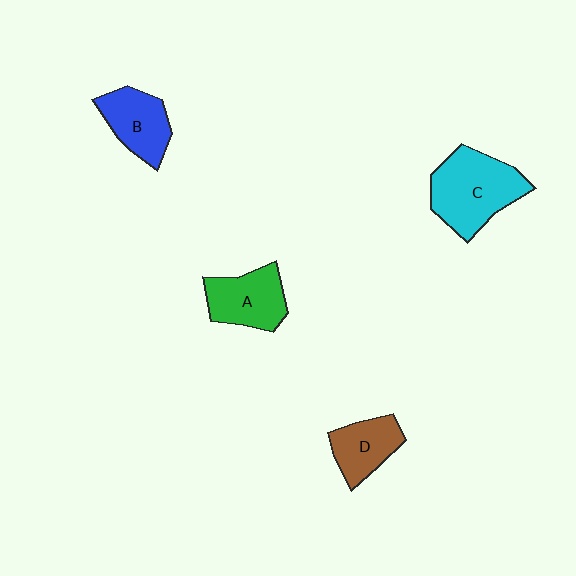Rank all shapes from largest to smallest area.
From largest to smallest: C (cyan), A (green), B (blue), D (brown).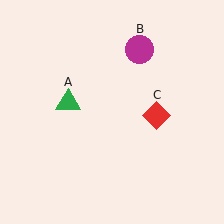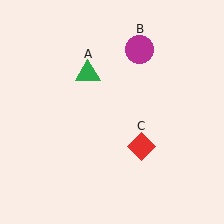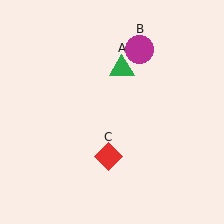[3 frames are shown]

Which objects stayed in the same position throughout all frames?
Magenta circle (object B) remained stationary.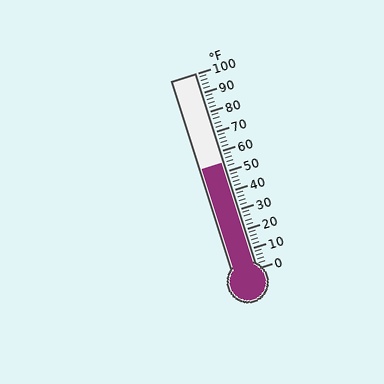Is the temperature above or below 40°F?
The temperature is above 40°F.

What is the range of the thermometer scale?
The thermometer scale ranges from 0°F to 100°F.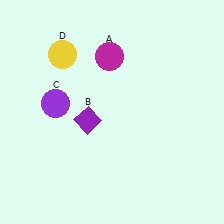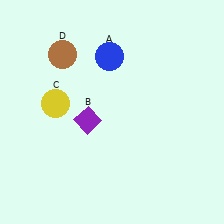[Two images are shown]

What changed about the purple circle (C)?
In Image 1, C is purple. In Image 2, it changed to yellow.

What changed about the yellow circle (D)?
In Image 1, D is yellow. In Image 2, it changed to brown.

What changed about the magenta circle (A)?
In Image 1, A is magenta. In Image 2, it changed to blue.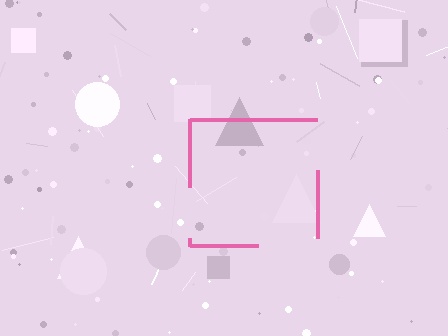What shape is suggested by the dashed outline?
The dashed outline suggests a square.